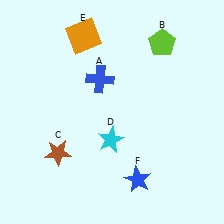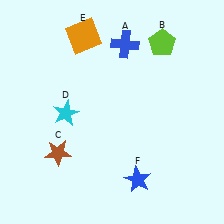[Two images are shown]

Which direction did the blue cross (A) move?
The blue cross (A) moved up.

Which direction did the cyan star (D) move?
The cyan star (D) moved left.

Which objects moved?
The objects that moved are: the blue cross (A), the cyan star (D).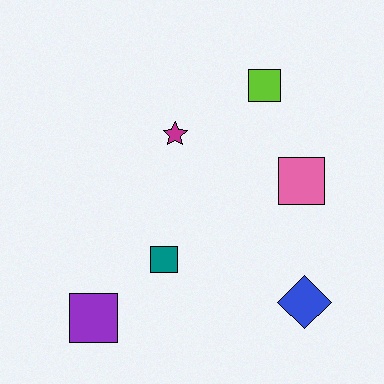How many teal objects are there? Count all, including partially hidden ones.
There is 1 teal object.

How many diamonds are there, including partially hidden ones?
There is 1 diamond.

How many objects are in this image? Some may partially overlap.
There are 6 objects.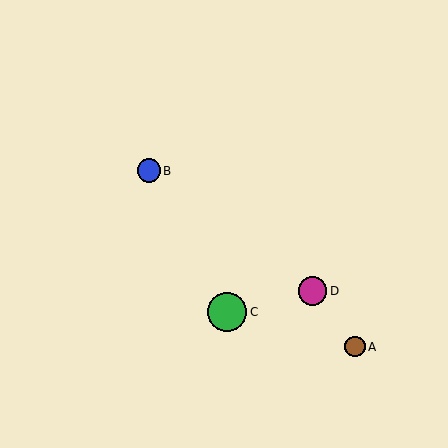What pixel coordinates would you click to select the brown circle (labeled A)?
Click at (355, 347) to select the brown circle A.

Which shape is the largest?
The green circle (labeled C) is the largest.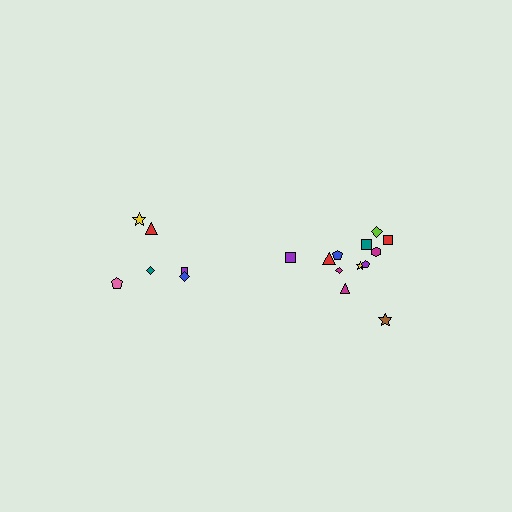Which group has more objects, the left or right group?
The right group.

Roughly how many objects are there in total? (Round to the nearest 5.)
Roughly 20 objects in total.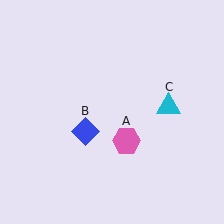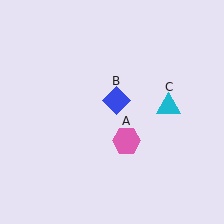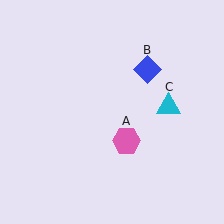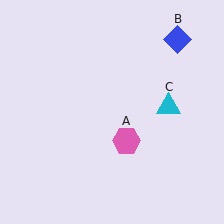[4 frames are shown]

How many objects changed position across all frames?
1 object changed position: blue diamond (object B).